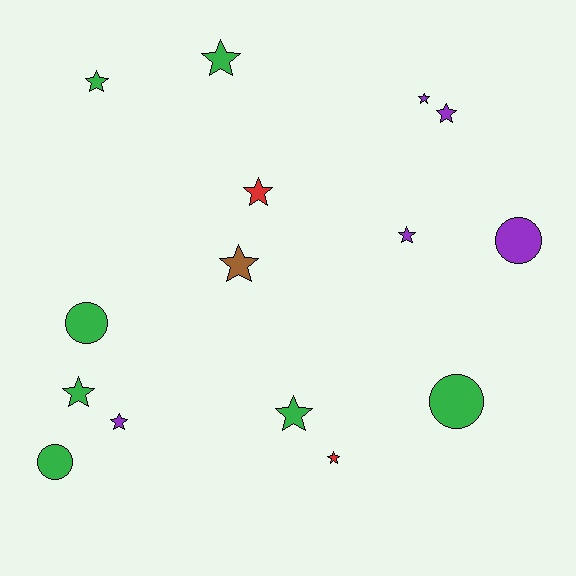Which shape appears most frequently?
Star, with 11 objects.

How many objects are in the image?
There are 15 objects.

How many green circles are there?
There are 3 green circles.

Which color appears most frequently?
Green, with 7 objects.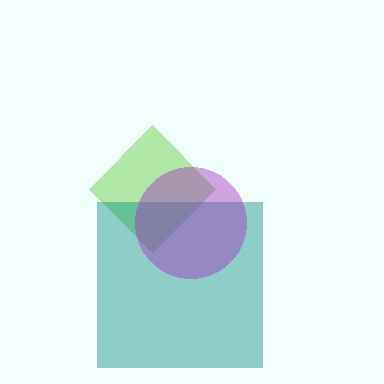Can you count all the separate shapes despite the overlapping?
Yes, there are 3 separate shapes.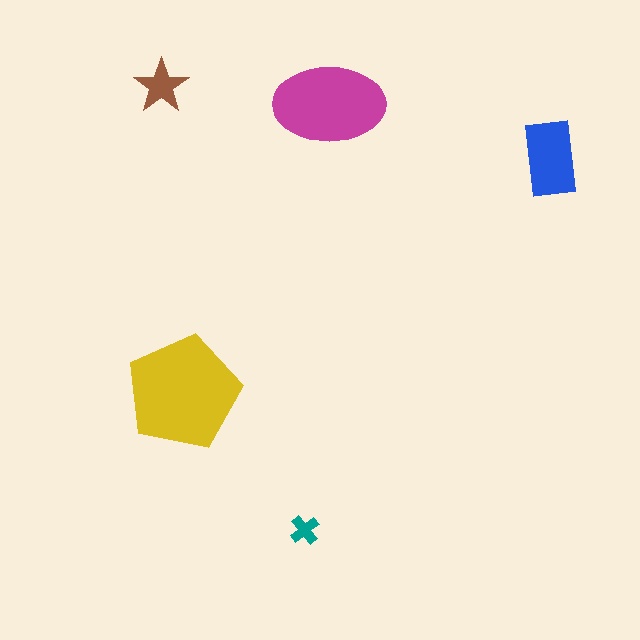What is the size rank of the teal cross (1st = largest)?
5th.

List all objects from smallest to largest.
The teal cross, the brown star, the blue rectangle, the magenta ellipse, the yellow pentagon.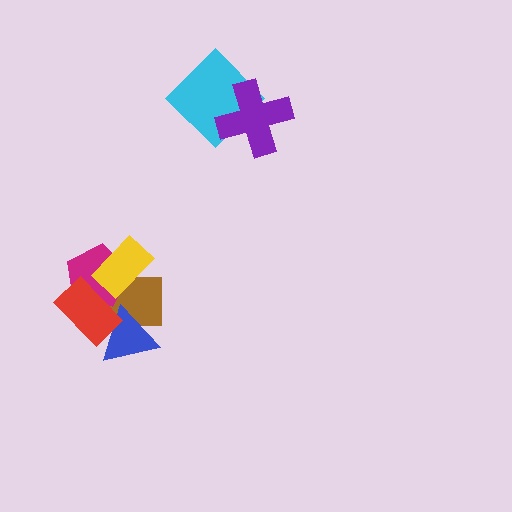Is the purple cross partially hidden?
No, no other shape covers it.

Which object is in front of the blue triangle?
The red rectangle is in front of the blue triangle.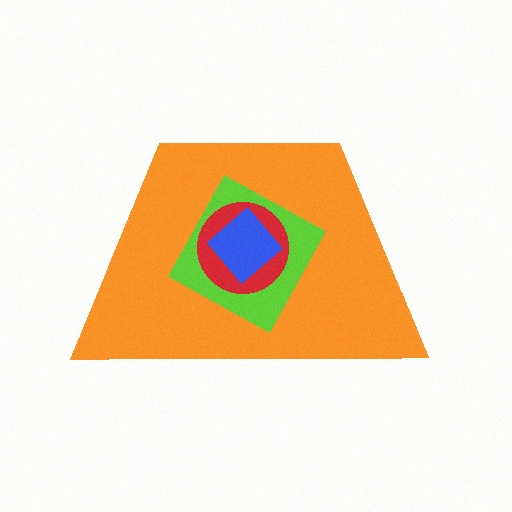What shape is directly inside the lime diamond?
The red circle.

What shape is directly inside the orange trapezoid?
The lime diamond.